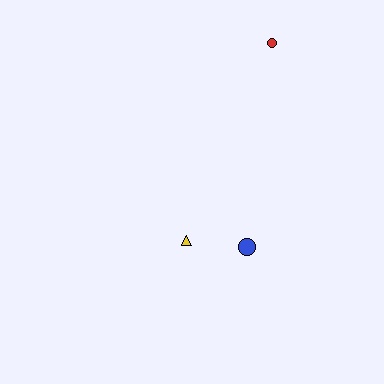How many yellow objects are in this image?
There is 1 yellow object.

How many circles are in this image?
There are 2 circles.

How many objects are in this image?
There are 3 objects.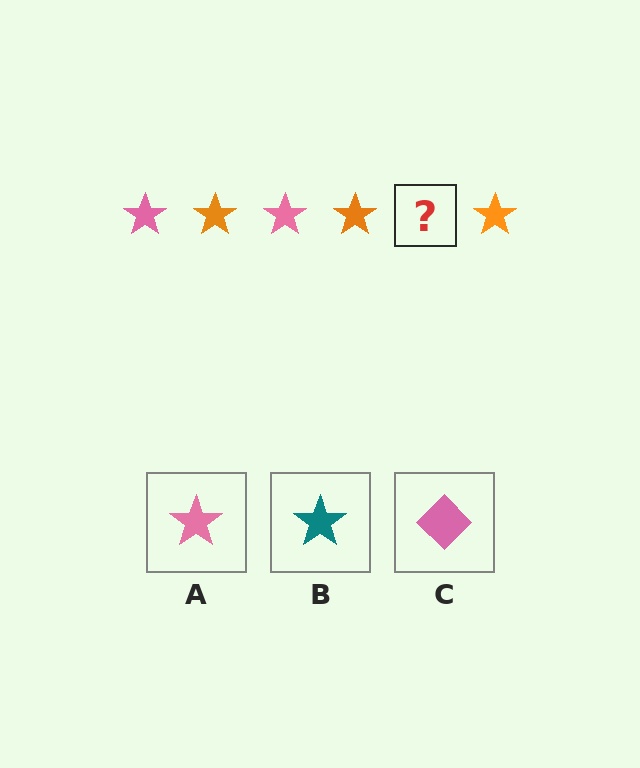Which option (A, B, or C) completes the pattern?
A.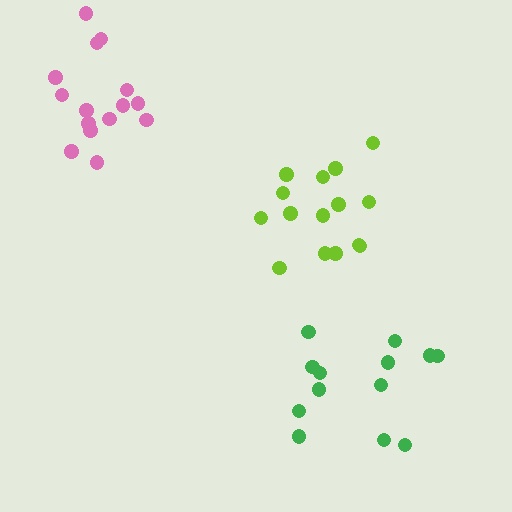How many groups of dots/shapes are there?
There are 3 groups.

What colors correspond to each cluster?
The clusters are colored: lime, green, pink.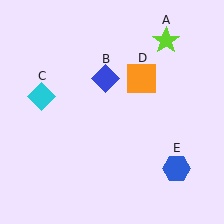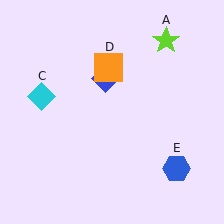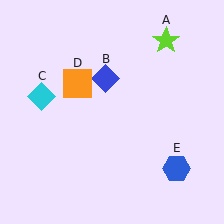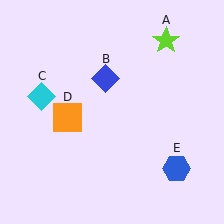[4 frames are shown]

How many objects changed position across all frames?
1 object changed position: orange square (object D).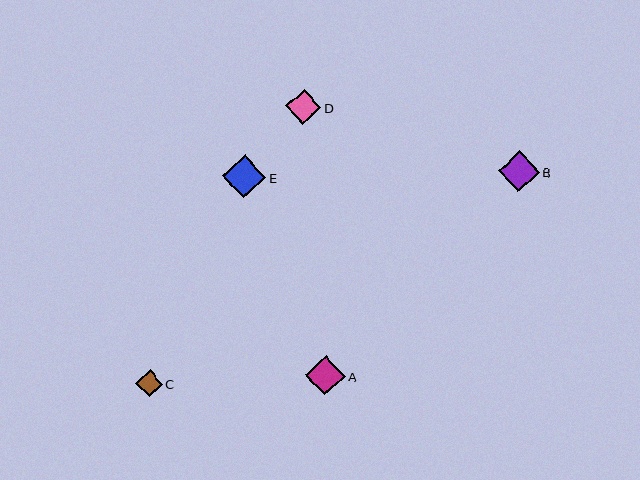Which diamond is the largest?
Diamond E is the largest with a size of approximately 43 pixels.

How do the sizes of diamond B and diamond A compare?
Diamond B and diamond A are approximately the same size.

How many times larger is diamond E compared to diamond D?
Diamond E is approximately 1.2 times the size of diamond D.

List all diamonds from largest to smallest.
From largest to smallest: E, B, A, D, C.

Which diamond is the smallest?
Diamond C is the smallest with a size of approximately 27 pixels.